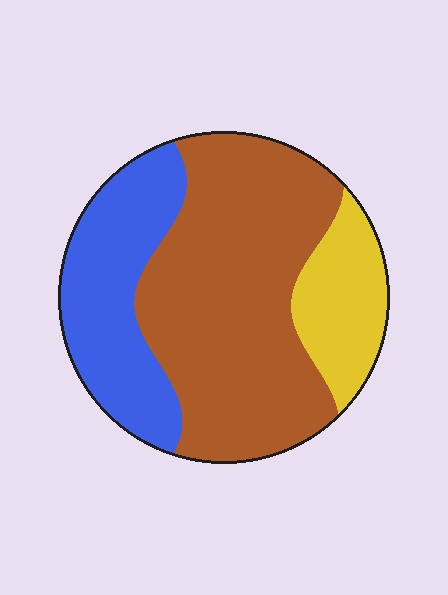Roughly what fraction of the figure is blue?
Blue takes up about one quarter (1/4) of the figure.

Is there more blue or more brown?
Brown.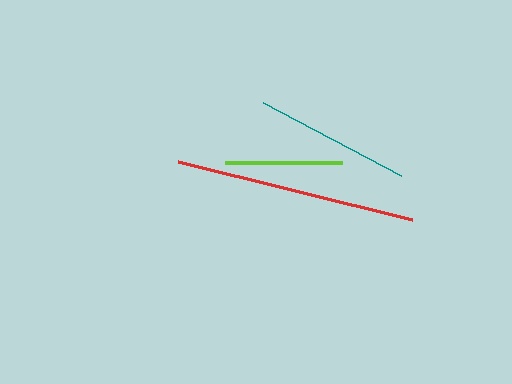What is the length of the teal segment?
The teal segment is approximately 157 pixels long.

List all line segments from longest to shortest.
From longest to shortest: red, teal, lime.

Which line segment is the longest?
The red line is the longest at approximately 242 pixels.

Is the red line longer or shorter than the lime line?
The red line is longer than the lime line.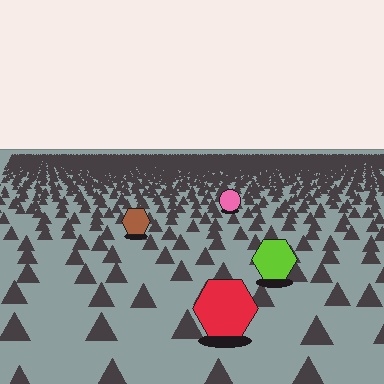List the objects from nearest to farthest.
From nearest to farthest: the red hexagon, the lime hexagon, the brown hexagon, the pink circle.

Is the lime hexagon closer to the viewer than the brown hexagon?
Yes. The lime hexagon is closer — you can tell from the texture gradient: the ground texture is coarser near it.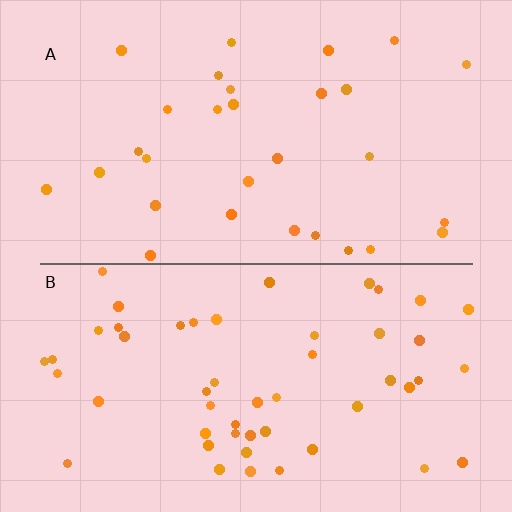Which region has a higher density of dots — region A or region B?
B (the bottom).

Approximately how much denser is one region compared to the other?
Approximately 1.7× — region B over region A.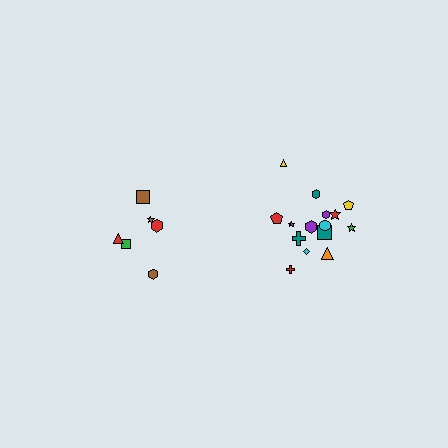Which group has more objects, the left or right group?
The right group.